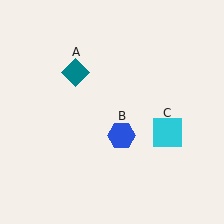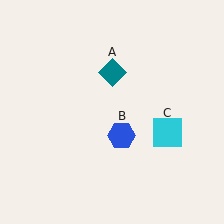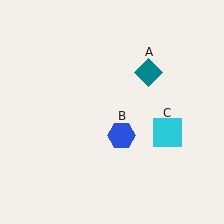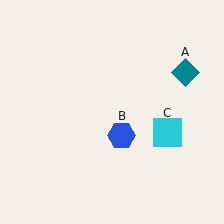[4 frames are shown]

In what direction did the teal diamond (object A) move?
The teal diamond (object A) moved right.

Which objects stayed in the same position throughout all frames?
Blue hexagon (object B) and cyan square (object C) remained stationary.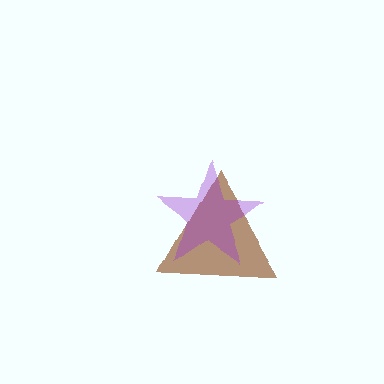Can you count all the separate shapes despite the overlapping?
Yes, there are 2 separate shapes.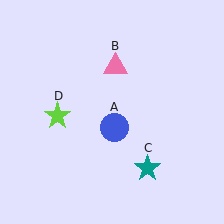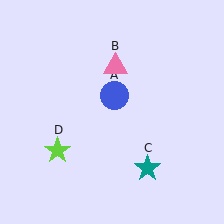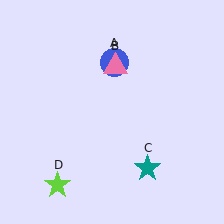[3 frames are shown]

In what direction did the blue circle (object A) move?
The blue circle (object A) moved up.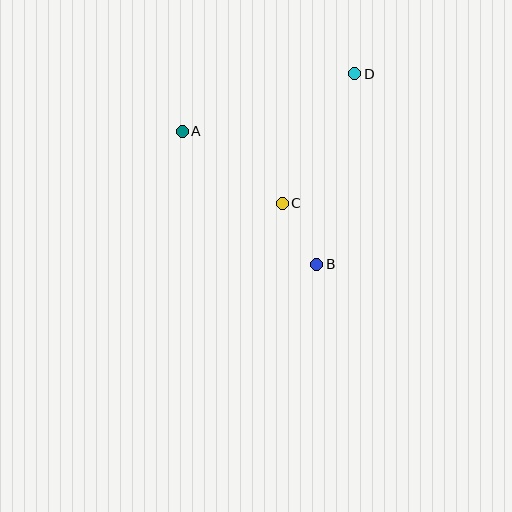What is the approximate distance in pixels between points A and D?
The distance between A and D is approximately 181 pixels.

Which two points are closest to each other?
Points B and C are closest to each other.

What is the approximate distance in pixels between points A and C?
The distance between A and C is approximately 123 pixels.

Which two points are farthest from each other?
Points B and D are farthest from each other.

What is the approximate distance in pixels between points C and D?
The distance between C and D is approximately 148 pixels.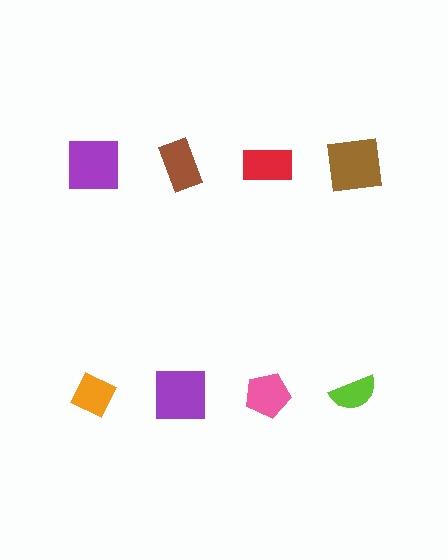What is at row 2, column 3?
A pink pentagon.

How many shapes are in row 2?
4 shapes.